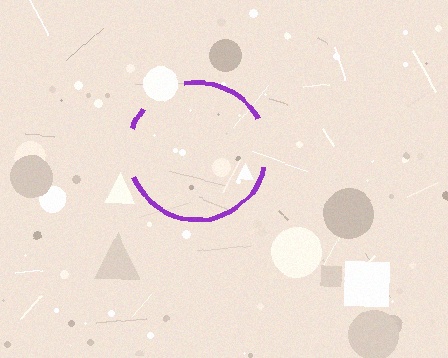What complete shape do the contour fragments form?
The contour fragments form a circle.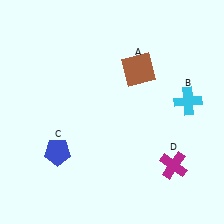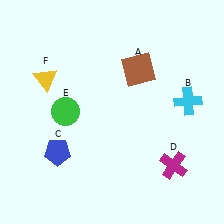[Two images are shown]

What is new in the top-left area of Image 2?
A yellow triangle (F) was added in the top-left area of Image 2.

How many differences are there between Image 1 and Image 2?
There are 2 differences between the two images.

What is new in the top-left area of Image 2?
A green circle (E) was added in the top-left area of Image 2.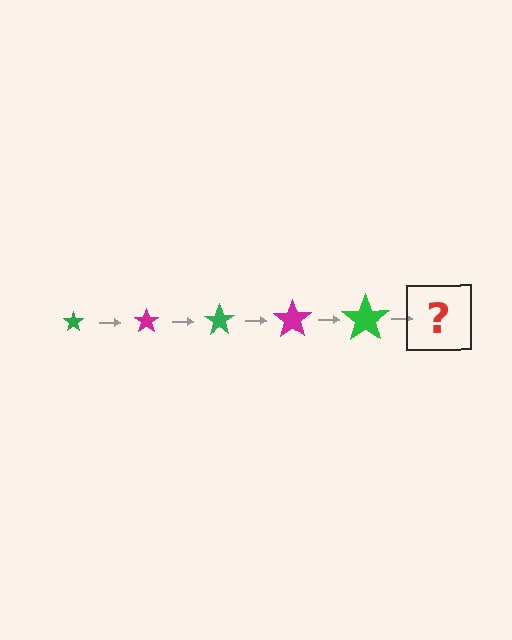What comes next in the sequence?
The next element should be a magenta star, larger than the previous one.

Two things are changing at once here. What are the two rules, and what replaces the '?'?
The two rules are that the star grows larger each step and the color cycles through green and magenta. The '?' should be a magenta star, larger than the previous one.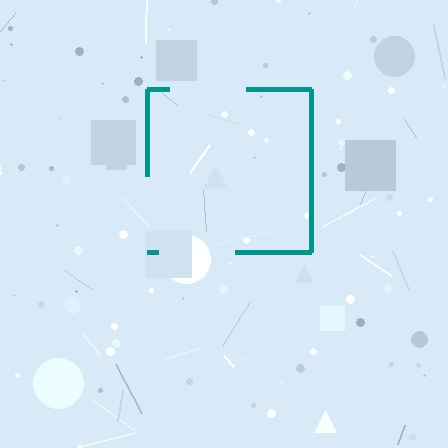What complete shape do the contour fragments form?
The contour fragments form a square.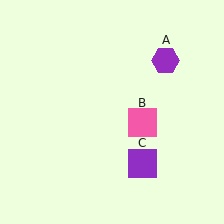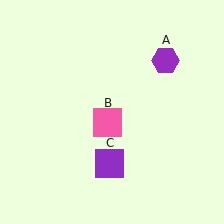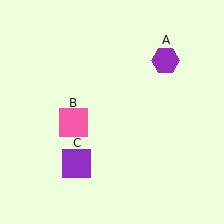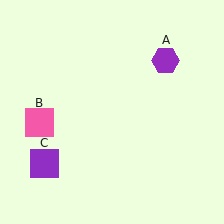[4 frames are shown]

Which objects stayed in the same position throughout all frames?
Purple hexagon (object A) remained stationary.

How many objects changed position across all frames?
2 objects changed position: pink square (object B), purple square (object C).